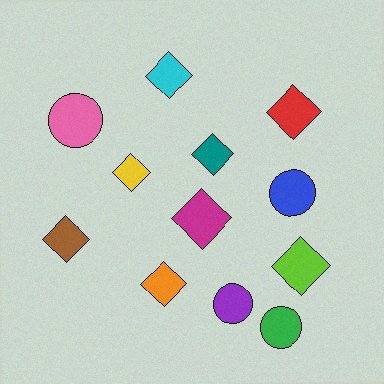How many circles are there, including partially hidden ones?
There are 4 circles.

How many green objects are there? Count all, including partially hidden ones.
There is 1 green object.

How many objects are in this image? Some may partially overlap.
There are 12 objects.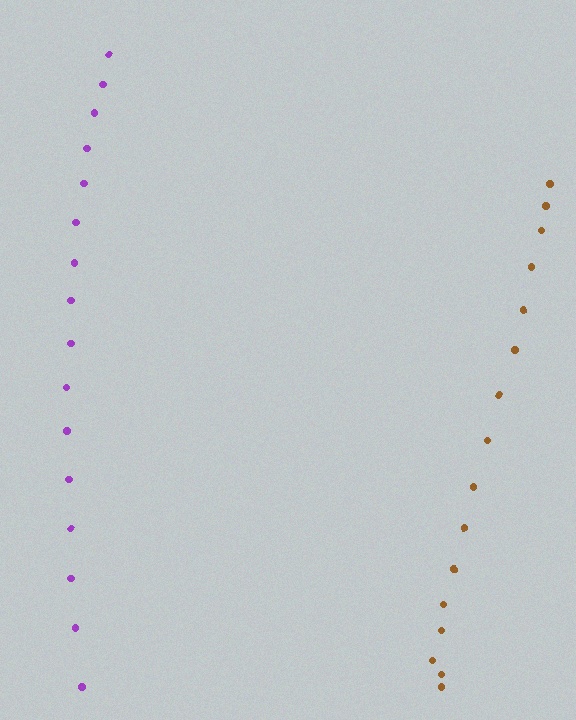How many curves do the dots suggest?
There are 2 distinct paths.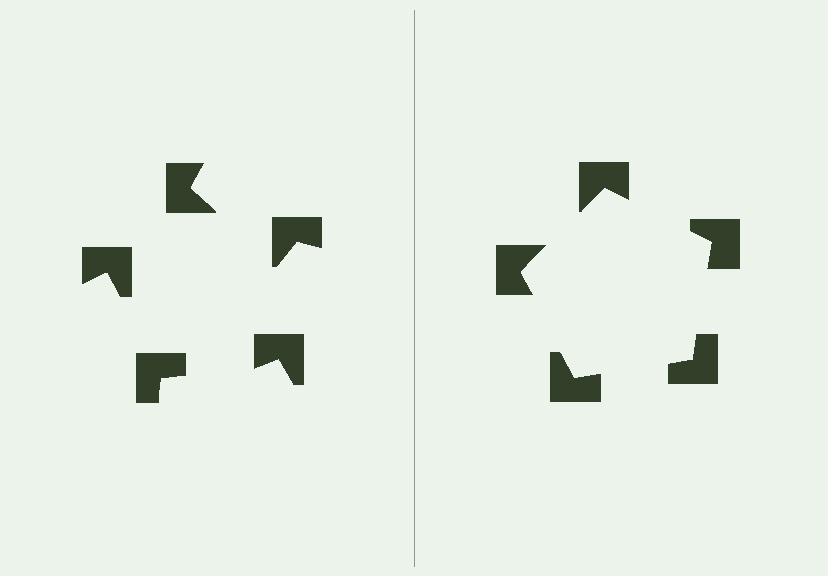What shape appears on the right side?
An illusory pentagon.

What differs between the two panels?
The notched squares are positioned identically on both sides; only the wedge orientations differ. On the right they align to a pentagon; on the left they are misaligned.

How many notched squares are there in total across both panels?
10 — 5 on each side.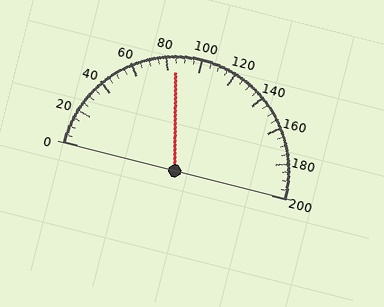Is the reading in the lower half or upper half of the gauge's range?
The reading is in the lower half of the range (0 to 200).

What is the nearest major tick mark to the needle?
The nearest major tick mark is 80.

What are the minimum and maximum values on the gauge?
The gauge ranges from 0 to 200.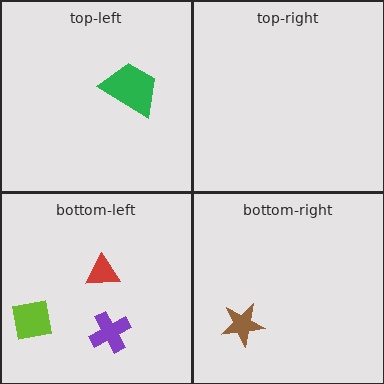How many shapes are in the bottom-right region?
1.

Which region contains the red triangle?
The bottom-left region.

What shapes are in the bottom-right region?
The brown star.